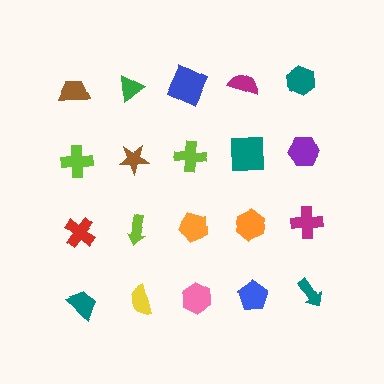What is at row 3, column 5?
A magenta cross.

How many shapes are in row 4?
5 shapes.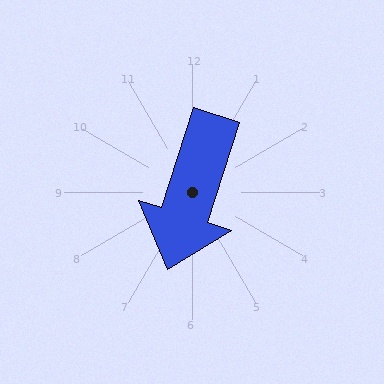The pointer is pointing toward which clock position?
Roughly 7 o'clock.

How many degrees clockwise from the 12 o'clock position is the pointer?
Approximately 198 degrees.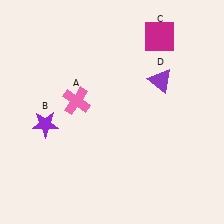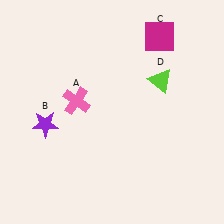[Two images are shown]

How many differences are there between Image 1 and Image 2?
There is 1 difference between the two images.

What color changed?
The triangle (D) changed from purple in Image 1 to lime in Image 2.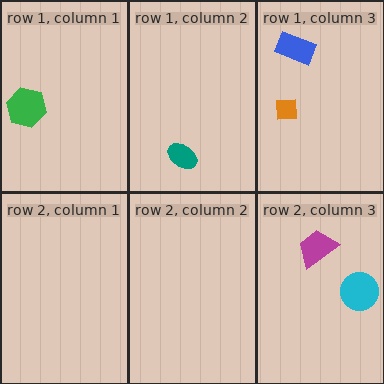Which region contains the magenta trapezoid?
The row 2, column 3 region.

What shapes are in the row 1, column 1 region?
The green hexagon.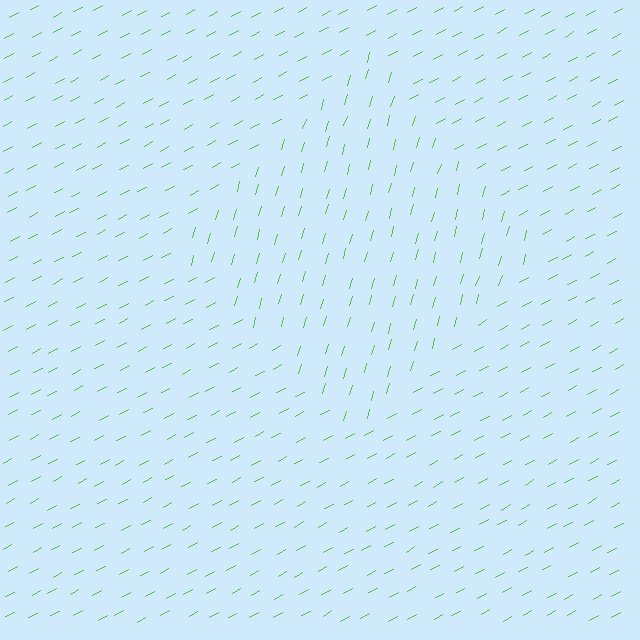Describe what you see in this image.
The image is filled with small lime line segments. A diamond region in the image has lines oriented differently from the surrounding lines, creating a visible texture boundary.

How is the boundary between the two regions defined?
The boundary is defined purely by a change in line orientation (approximately 45 degrees difference). All lines are the same color and thickness.